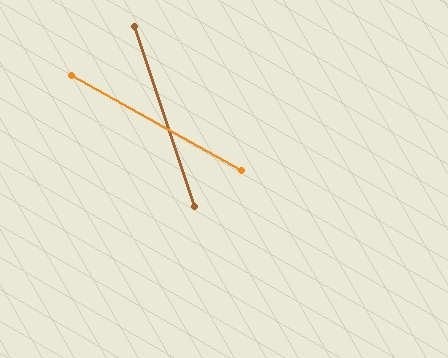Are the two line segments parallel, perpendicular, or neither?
Neither parallel nor perpendicular — they differ by about 42°.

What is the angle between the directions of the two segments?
Approximately 42 degrees.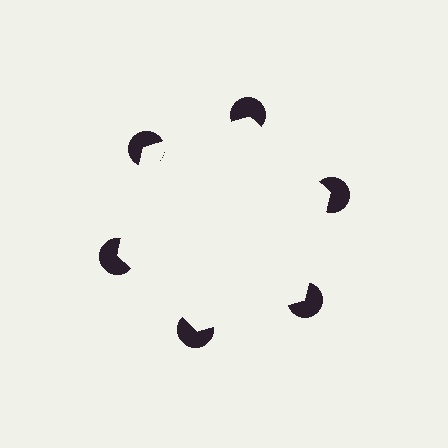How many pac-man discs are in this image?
There are 6 — one at each vertex of the illusory hexagon.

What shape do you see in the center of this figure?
An illusory hexagon — its edges are inferred from the aligned wedge cuts in the pac-man discs, not physically drawn.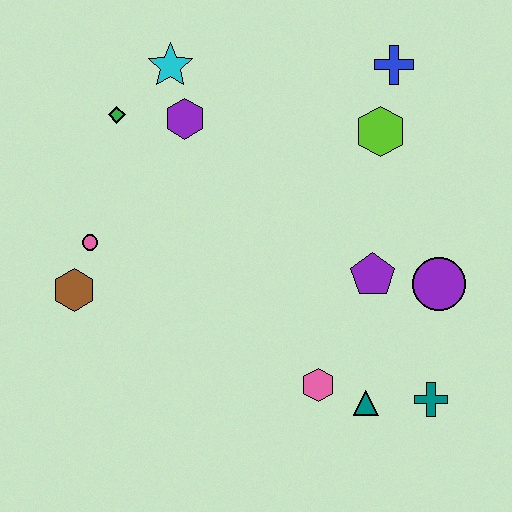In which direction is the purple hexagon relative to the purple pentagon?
The purple hexagon is to the left of the purple pentagon.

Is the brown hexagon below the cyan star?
Yes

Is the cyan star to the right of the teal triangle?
No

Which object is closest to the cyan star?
The purple hexagon is closest to the cyan star.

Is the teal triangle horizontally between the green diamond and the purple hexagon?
No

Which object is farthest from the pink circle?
The teal cross is farthest from the pink circle.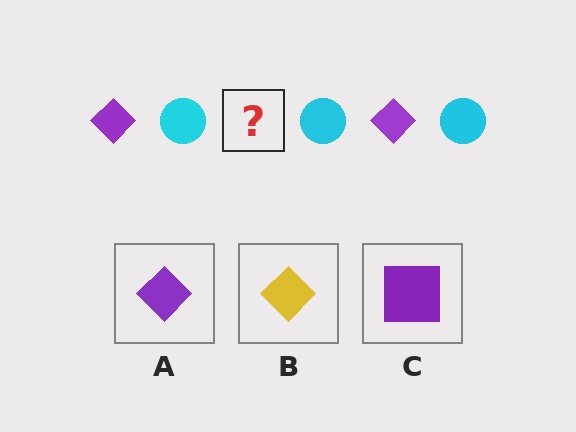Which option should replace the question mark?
Option A.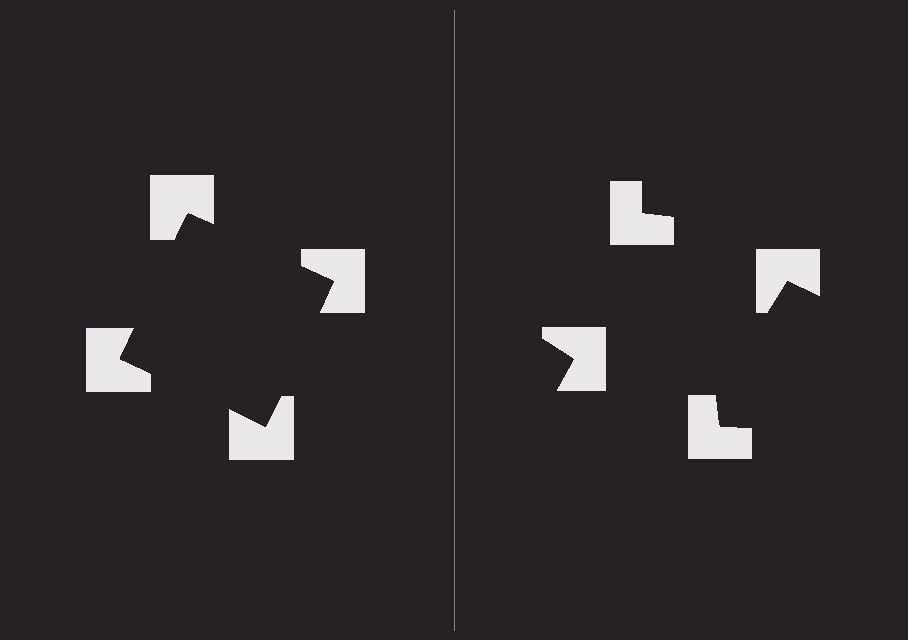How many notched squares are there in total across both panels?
8 — 4 on each side.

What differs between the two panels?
The notched squares are positioned identically on both sides; only the wedge orientations differ. On the left they align to a square; on the right they are misaligned.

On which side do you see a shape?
An illusory square appears on the left side. On the right side the wedge cuts are rotated, so no coherent shape forms.